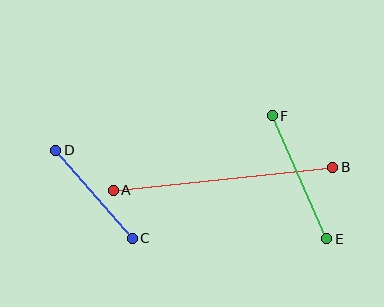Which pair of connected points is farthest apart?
Points A and B are farthest apart.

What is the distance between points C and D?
The distance is approximately 116 pixels.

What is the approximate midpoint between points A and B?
The midpoint is at approximately (223, 179) pixels.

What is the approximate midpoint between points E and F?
The midpoint is at approximately (300, 177) pixels.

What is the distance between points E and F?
The distance is approximately 135 pixels.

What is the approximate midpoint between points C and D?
The midpoint is at approximately (94, 194) pixels.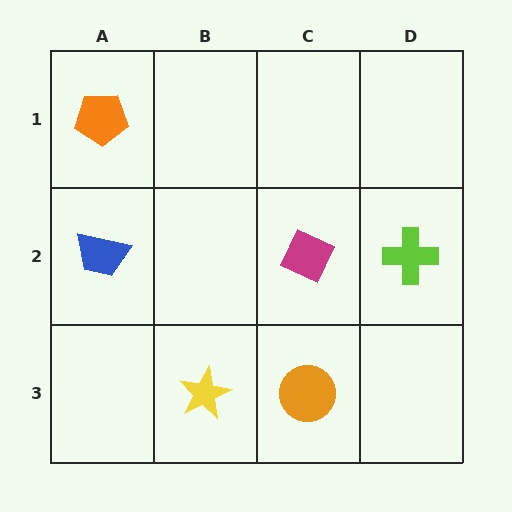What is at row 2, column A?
A blue trapezoid.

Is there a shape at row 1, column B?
No, that cell is empty.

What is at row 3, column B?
A yellow star.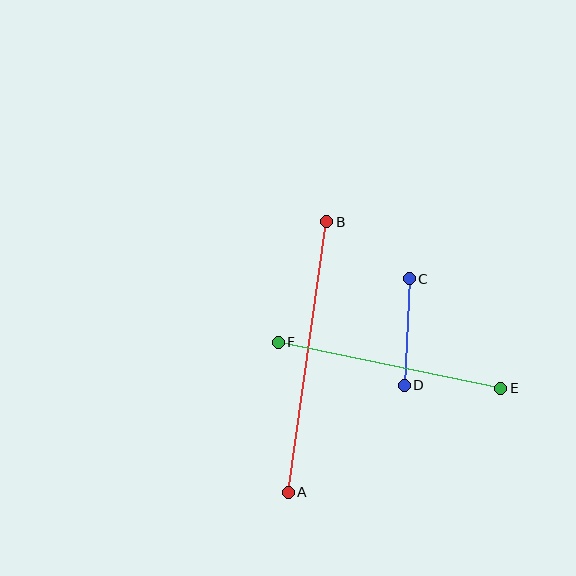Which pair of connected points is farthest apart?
Points A and B are farthest apart.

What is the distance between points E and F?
The distance is approximately 227 pixels.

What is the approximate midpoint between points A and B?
The midpoint is at approximately (308, 357) pixels.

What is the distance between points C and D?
The distance is approximately 106 pixels.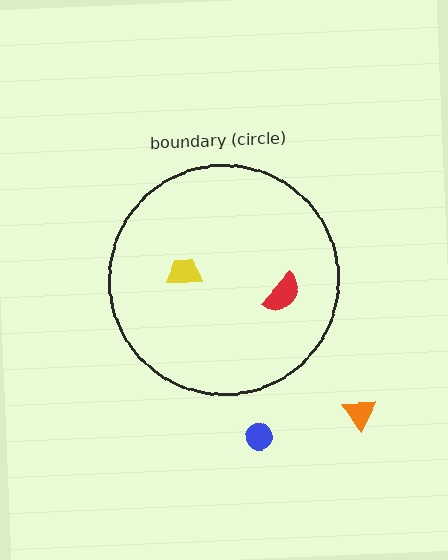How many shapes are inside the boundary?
2 inside, 2 outside.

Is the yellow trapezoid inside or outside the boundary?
Inside.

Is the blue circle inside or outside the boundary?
Outside.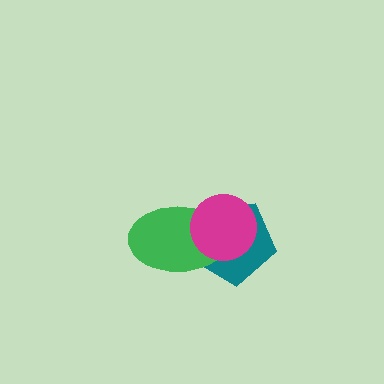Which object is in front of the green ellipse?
The magenta circle is in front of the green ellipse.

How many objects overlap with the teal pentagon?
2 objects overlap with the teal pentagon.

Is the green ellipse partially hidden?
Yes, it is partially covered by another shape.